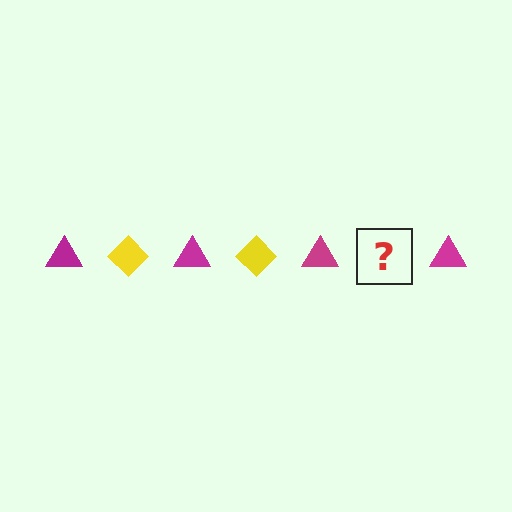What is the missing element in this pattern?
The missing element is a yellow diamond.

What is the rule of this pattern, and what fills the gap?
The rule is that the pattern alternates between magenta triangle and yellow diamond. The gap should be filled with a yellow diamond.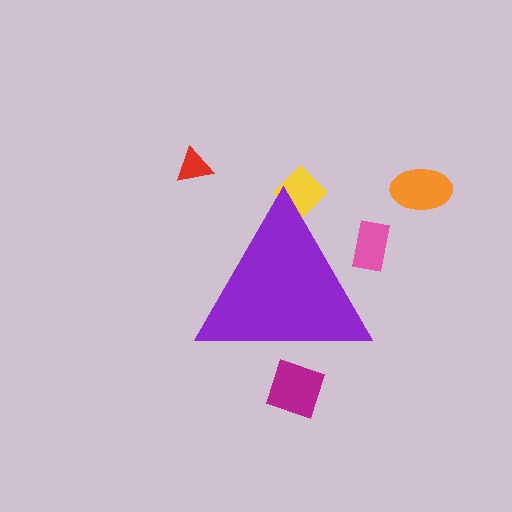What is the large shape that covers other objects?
A purple triangle.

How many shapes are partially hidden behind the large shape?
3 shapes are partially hidden.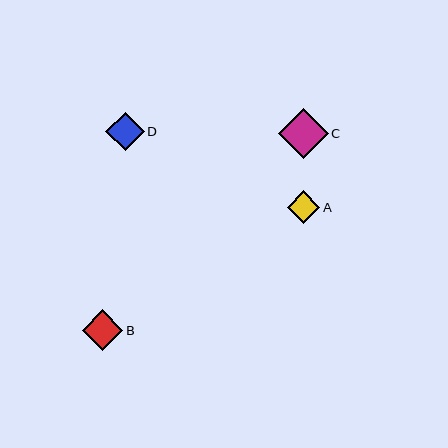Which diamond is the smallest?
Diamond A is the smallest with a size of approximately 33 pixels.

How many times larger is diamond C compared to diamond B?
Diamond C is approximately 1.2 times the size of diamond B.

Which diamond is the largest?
Diamond C is the largest with a size of approximately 50 pixels.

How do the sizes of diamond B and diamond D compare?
Diamond B and diamond D are approximately the same size.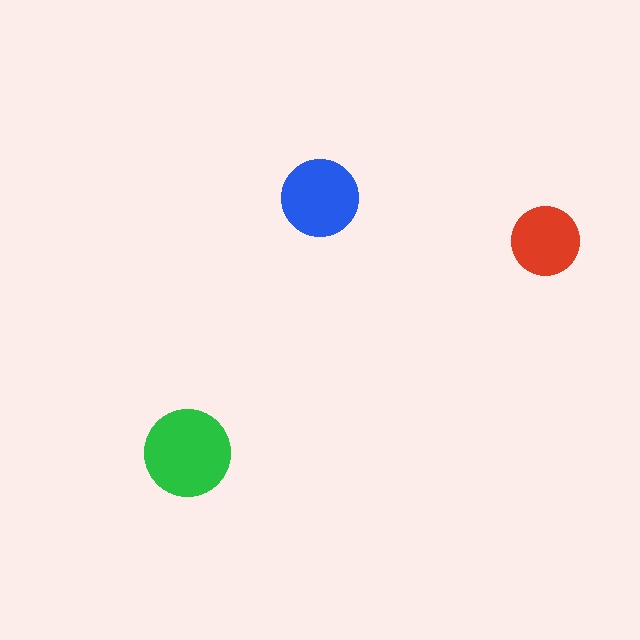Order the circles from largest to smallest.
the green one, the blue one, the red one.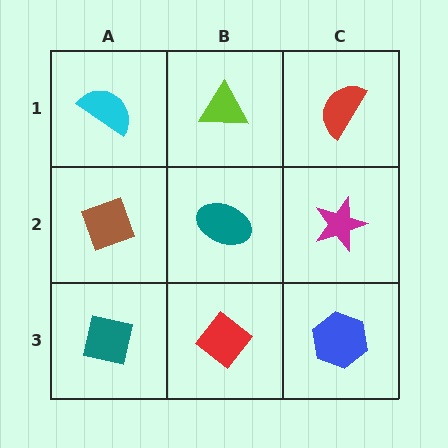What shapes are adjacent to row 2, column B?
A lime triangle (row 1, column B), a red diamond (row 3, column B), a brown diamond (row 2, column A), a magenta star (row 2, column C).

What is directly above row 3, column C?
A magenta star.